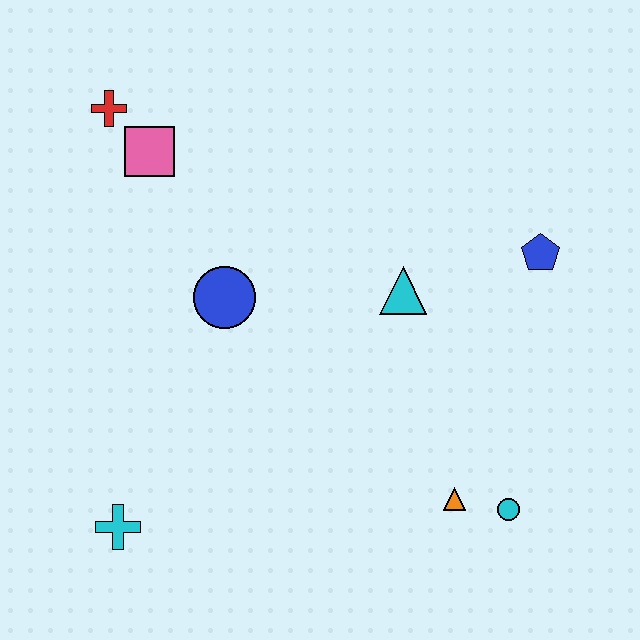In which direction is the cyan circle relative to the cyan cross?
The cyan circle is to the right of the cyan cross.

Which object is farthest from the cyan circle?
The red cross is farthest from the cyan circle.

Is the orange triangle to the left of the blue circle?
No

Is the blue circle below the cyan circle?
No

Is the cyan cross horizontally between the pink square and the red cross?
Yes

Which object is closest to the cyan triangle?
The blue pentagon is closest to the cyan triangle.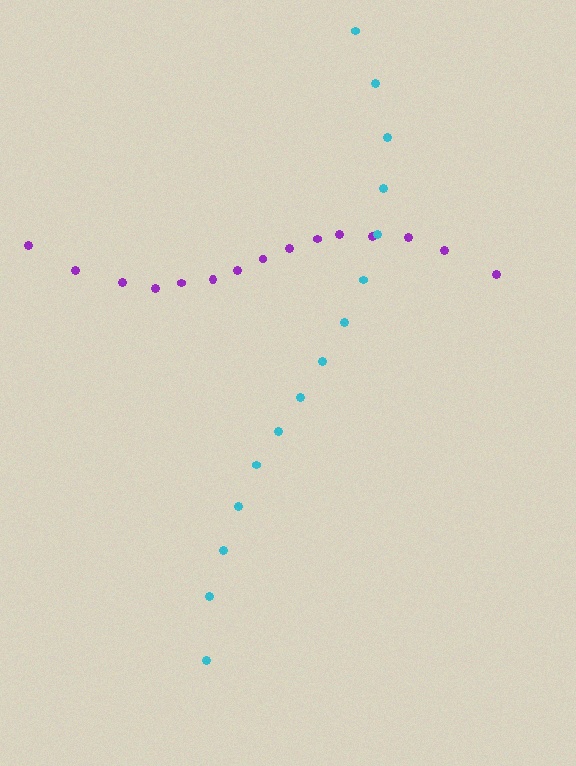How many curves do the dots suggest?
There are 2 distinct paths.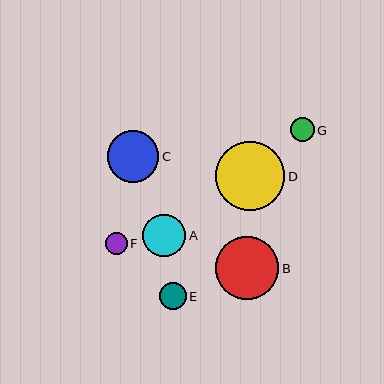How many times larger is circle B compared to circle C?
Circle B is approximately 1.2 times the size of circle C.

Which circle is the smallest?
Circle F is the smallest with a size of approximately 22 pixels.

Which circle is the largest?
Circle D is the largest with a size of approximately 69 pixels.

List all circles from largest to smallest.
From largest to smallest: D, B, C, A, E, G, F.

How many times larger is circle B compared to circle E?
Circle B is approximately 2.3 times the size of circle E.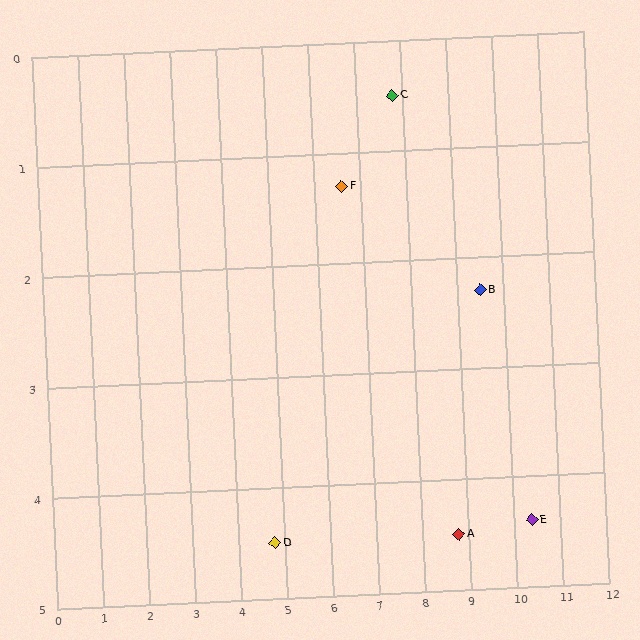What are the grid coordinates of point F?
Point F is at approximately (6.6, 1.3).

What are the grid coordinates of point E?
Point E is at approximately (10.4, 4.4).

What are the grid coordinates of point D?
Point D is at approximately (4.8, 4.5).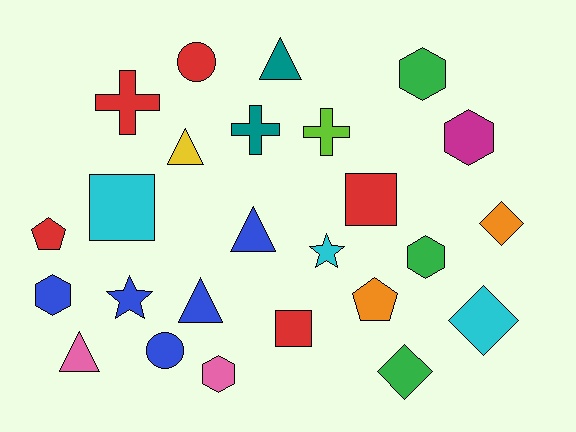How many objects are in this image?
There are 25 objects.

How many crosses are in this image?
There are 3 crosses.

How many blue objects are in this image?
There are 5 blue objects.